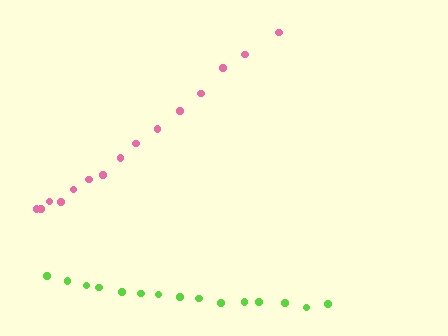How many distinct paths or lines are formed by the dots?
There are 2 distinct paths.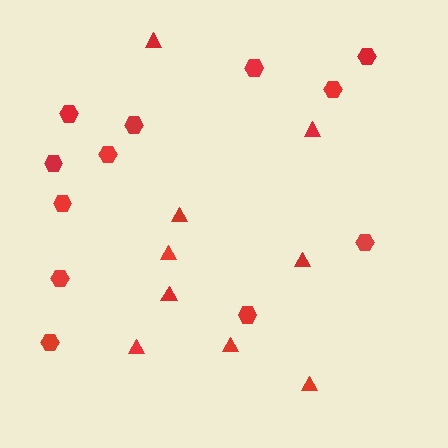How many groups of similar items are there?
There are 2 groups: one group of hexagons (12) and one group of triangles (9).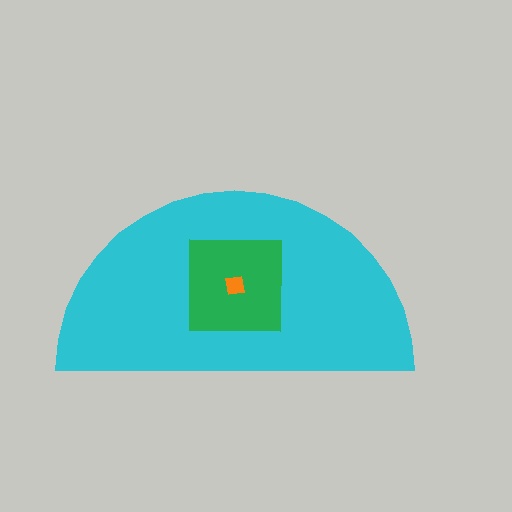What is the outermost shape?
The cyan semicircle.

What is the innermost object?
The orange square.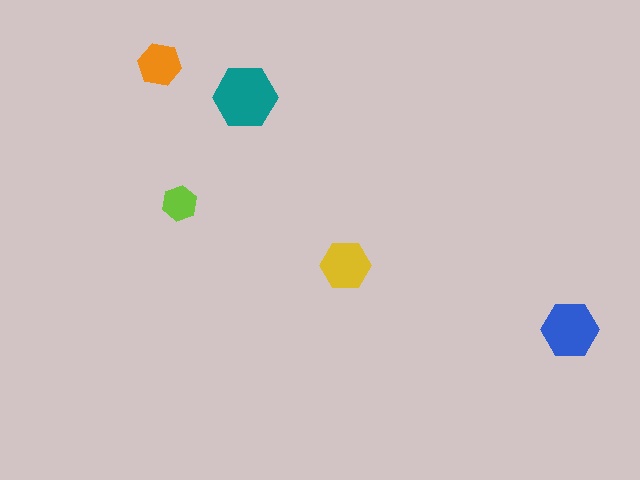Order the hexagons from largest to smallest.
the teal one, the blue one, the yellow one, the orange one, the lime one.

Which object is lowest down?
The blue hexagon is bottommost.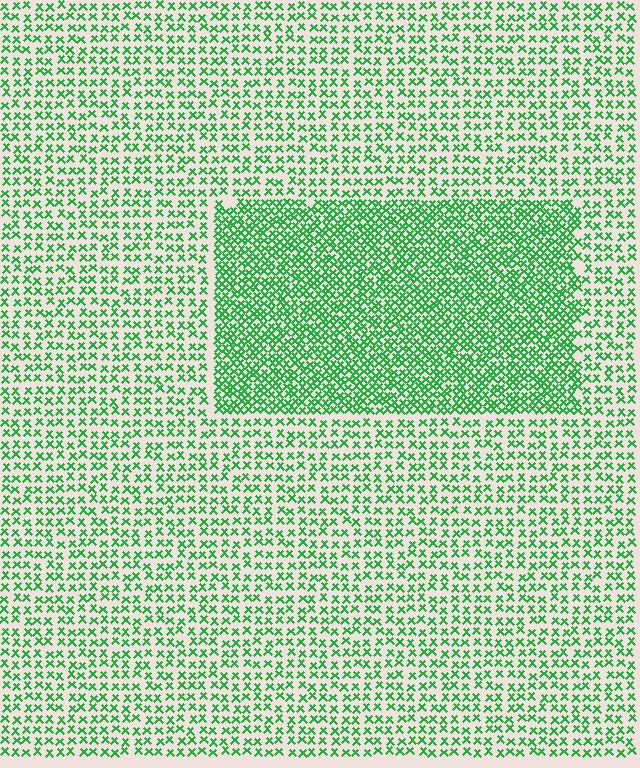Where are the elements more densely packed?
The elements are more densely packed inside the rectangle boundary.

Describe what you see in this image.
The image contains small green elements arranged at two different densities. A rectangle-shaped region is visible where the elements are more densely packed than the surrounding area.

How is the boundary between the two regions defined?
The boundary is defined by a change in element density (approximately 2.1x ratio). All elements are the same color, size, and shape.